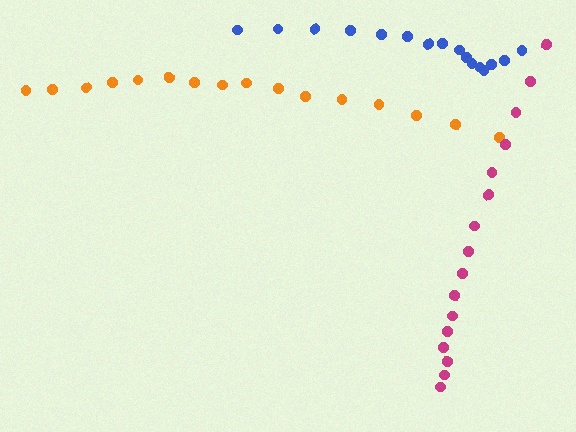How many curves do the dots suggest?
There are 3 distinct paths.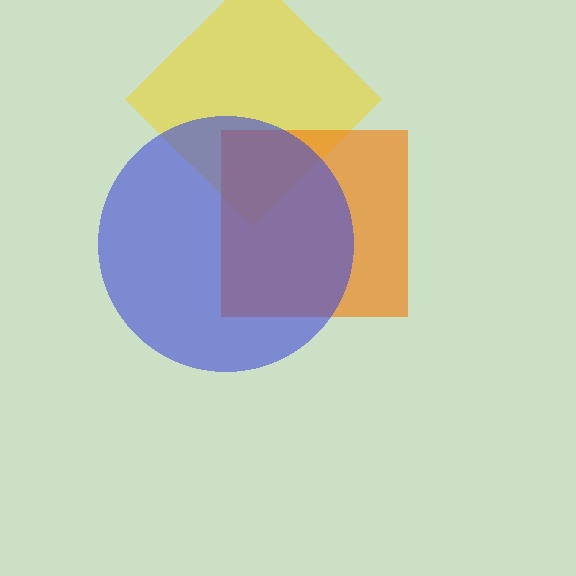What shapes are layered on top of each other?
The layered shapes are: a yellow diamond, an orange square, a blue circle.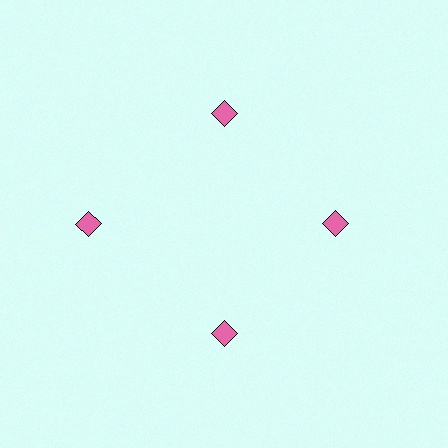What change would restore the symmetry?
The symmetry would be restored by moving it inward, back onto the ring so that all 4 squares sit at equal angles and equal distance from the center.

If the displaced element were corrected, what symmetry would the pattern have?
It would have 4-fold rotational symmetry — the pattern would map onto itself every 90 degrees.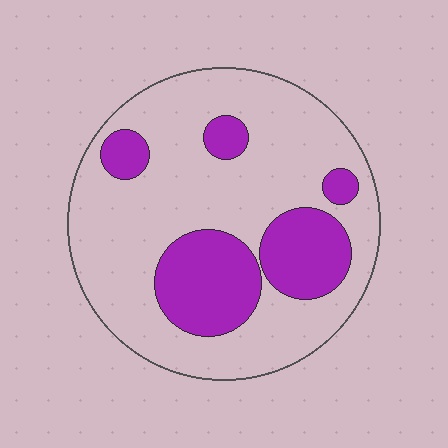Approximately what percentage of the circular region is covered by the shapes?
Approximately 25%.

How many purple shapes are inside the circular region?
5.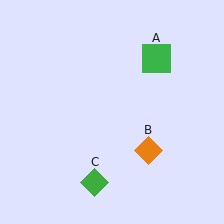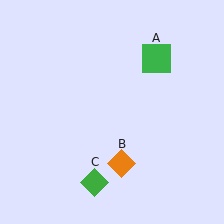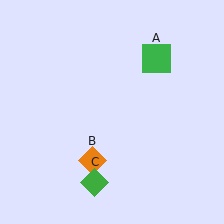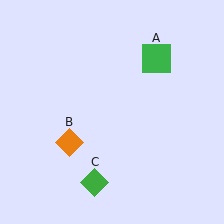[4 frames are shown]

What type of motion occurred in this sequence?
The orange diamond (object B) rotated clockwise around the center of the scene.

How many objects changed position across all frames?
1 object changed position: orange diamond (object B).